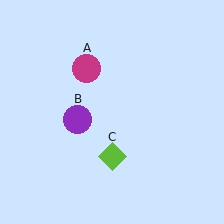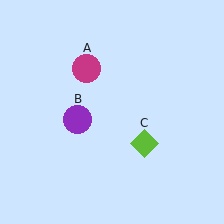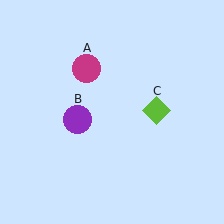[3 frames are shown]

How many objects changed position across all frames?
1 object changed position: lime diamond (object C).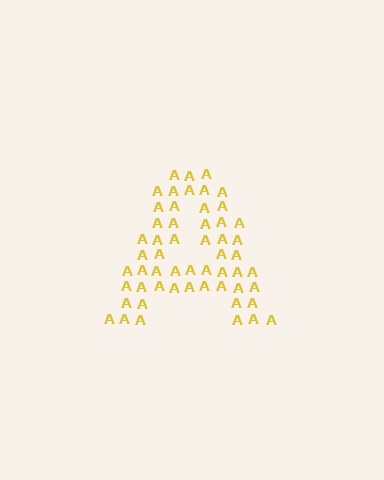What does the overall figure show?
The overall figure shows the letter A.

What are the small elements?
The small elements are letter A's.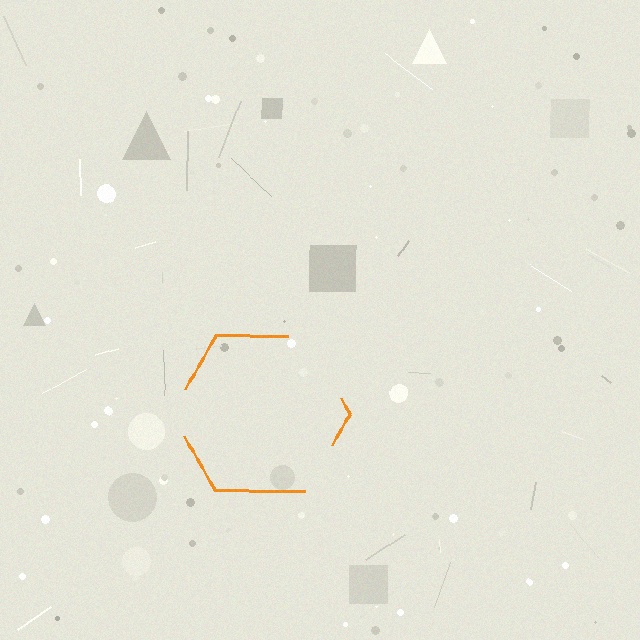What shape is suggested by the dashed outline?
The dashed outline suggests a hexagon.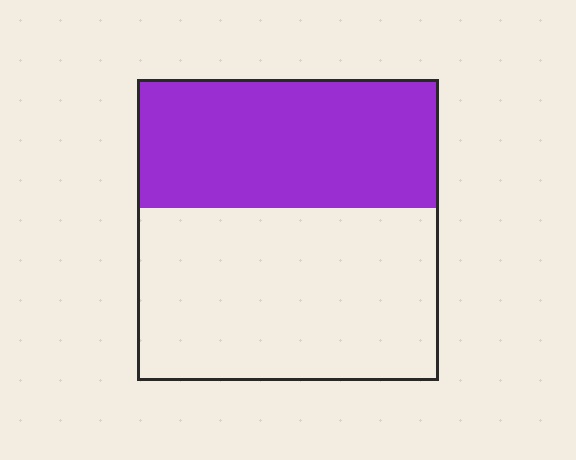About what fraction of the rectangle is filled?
About two fifths (2/5).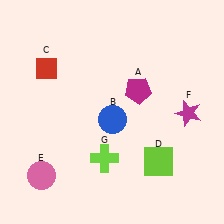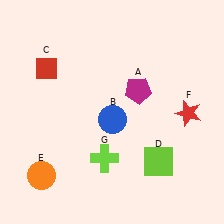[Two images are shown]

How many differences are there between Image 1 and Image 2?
There are 2 differences between the two images.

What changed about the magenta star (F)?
In Image 1, F is magenta. In Image 2, it changed to red.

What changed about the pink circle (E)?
In Image 1, E is pink. In Image 2, it changed to orange.